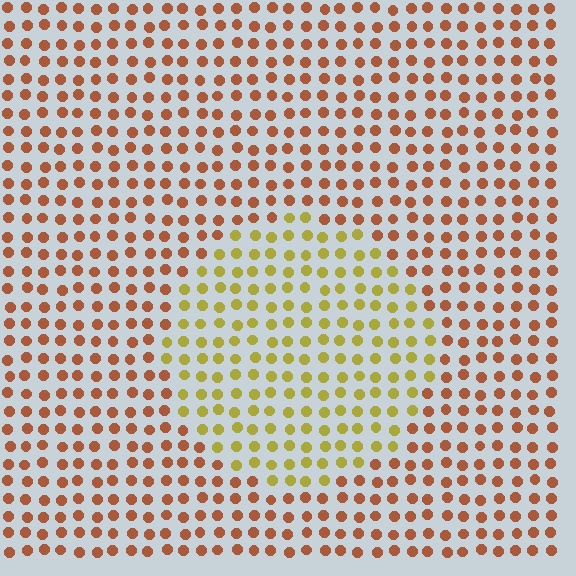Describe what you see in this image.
The image is filled with small brown elements in a uniform arrangement. A circle-shaped region is visible where the elements are tinted to a slightly different hue, forming a subtle color boundary.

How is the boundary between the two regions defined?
The boundary is defined purely by a slight shift in hue (about 43 degrees). Spacing, size, and orientation are identical on both sides.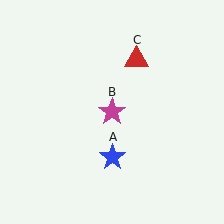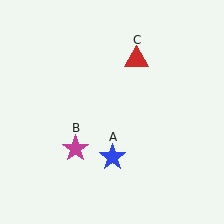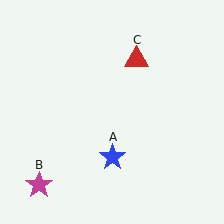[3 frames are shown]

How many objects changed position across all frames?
1 object changed position: magenta star (object B).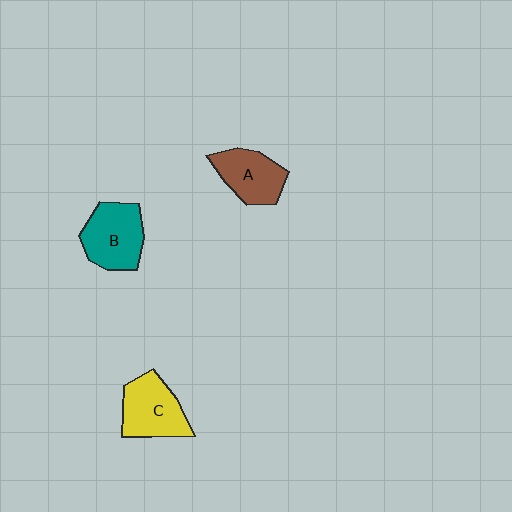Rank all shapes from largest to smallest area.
From largest to smallest: B (teal), C (yellow), A (brown).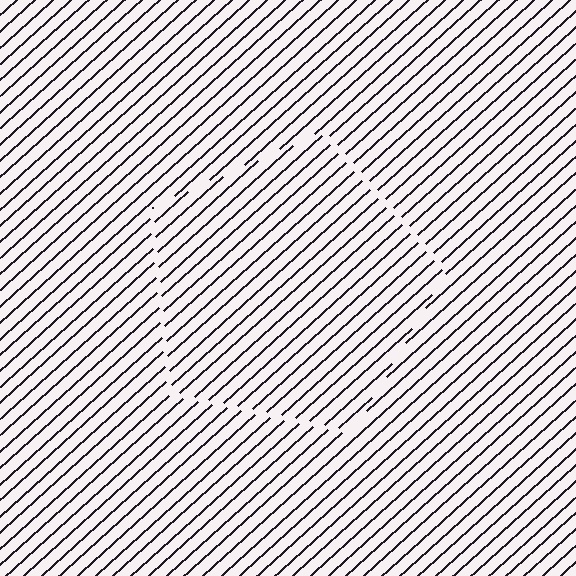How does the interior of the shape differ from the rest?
The interior of the shape contains the same grating, shifted by half a period — the contour is defined by the phase discontinuity where line-ends from the inner and outer gratings abut.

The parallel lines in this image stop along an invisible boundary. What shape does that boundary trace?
An illusory pentagon. The interior of the shape contains the same grating, shifted by half a period — the contour is defined by the phase discontinuity where line-ends from the inner and outer gratings abut.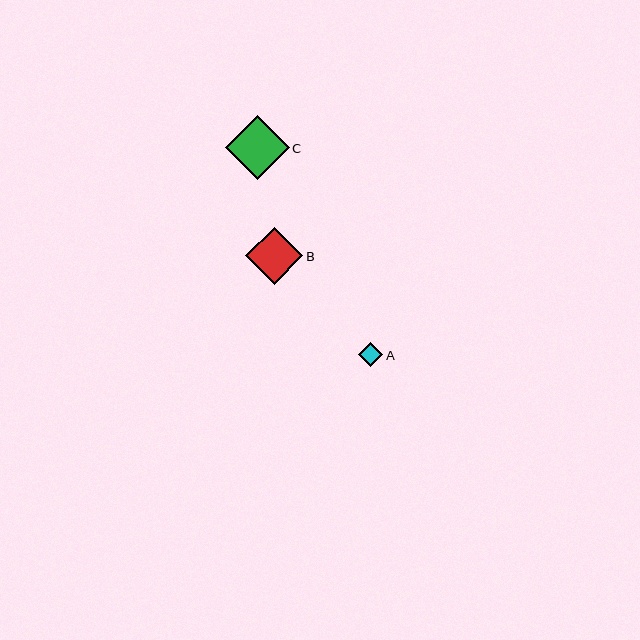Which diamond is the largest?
Diamond C is the largest with a size of approximately 64 pixels.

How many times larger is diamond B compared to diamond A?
Diamond B is approximately 2.3 times the size of diamond A.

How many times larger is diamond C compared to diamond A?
Diamond C is approximately 2.6 times the size of diamond A.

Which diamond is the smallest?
Diamond A is the smallest with a size of approximately 25 pixels.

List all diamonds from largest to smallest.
From largest to smallest: C, B, A.